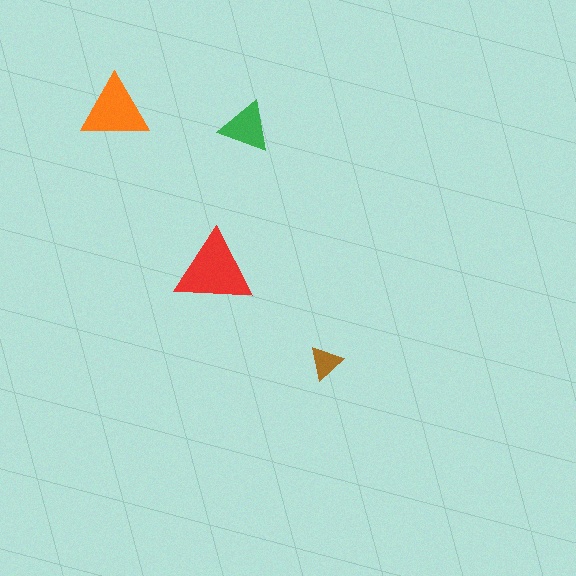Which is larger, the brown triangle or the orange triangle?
The orange one.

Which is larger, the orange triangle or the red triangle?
The red one.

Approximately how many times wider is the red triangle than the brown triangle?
About 2.5 times wider.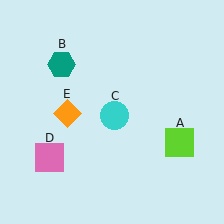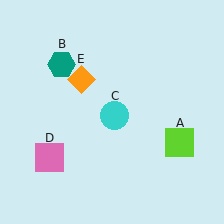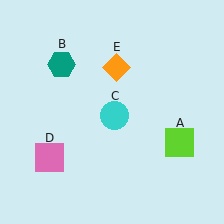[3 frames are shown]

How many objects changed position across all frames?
1 object changed position: orange diamond (object E).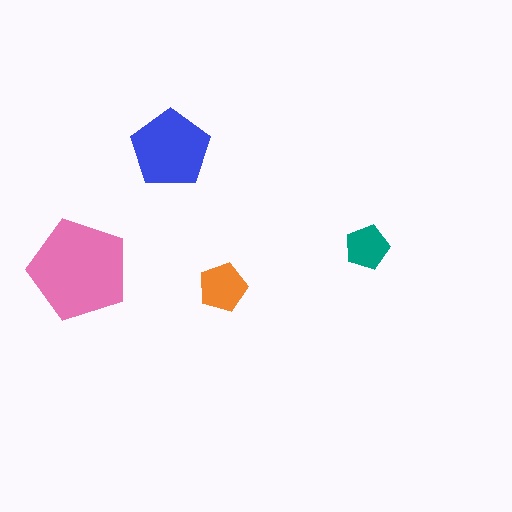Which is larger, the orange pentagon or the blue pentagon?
The blue one.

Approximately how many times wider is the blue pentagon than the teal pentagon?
About 2 times wider.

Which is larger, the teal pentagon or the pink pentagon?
The pink one.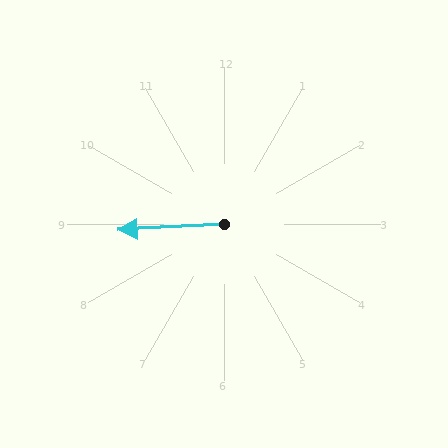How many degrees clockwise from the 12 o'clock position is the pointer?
Approximately 267 degrees.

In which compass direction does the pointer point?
West.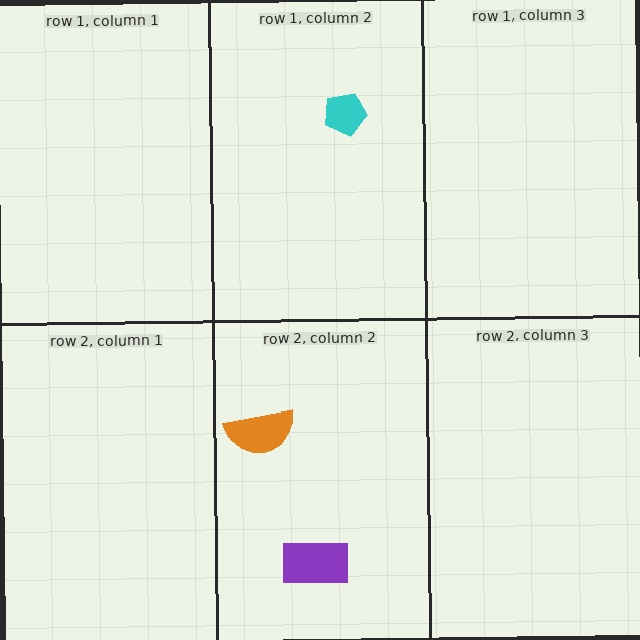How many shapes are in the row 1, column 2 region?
1.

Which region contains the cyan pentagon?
The row 1, column 2 region.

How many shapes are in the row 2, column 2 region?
2.